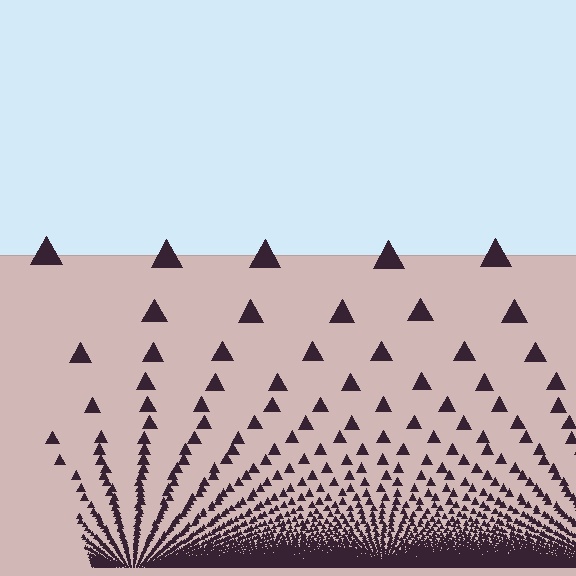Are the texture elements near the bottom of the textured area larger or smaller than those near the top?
Smaller. The gradient is inverted — elements near the bottom are smaller and denser.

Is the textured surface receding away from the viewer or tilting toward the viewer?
The surface appears to tilt toward the viewer. Texture elements get larger and sparser toward the top.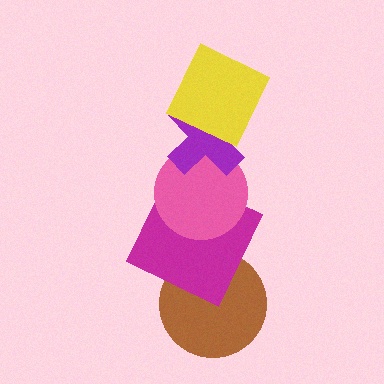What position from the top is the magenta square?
The magenta square is 4th from the top.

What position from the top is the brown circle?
The brown circle is 5th from the top.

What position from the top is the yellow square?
The yellow square is 1st from the top.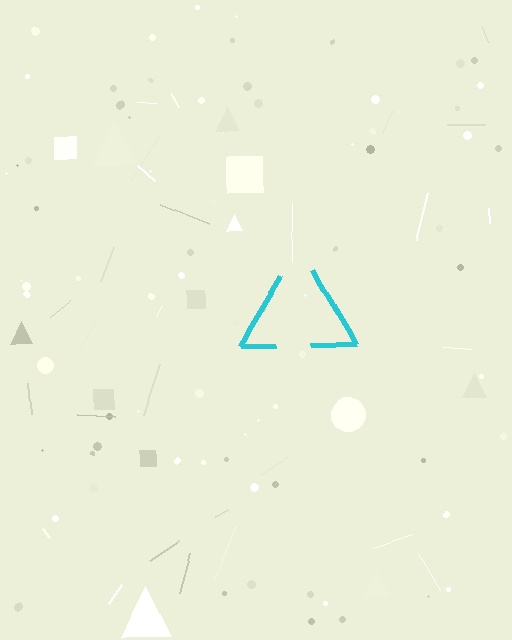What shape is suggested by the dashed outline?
The dashed outline suggests a triangle.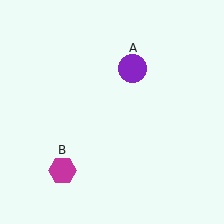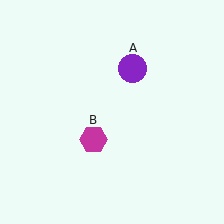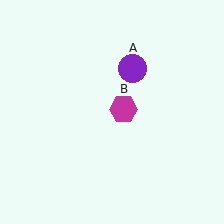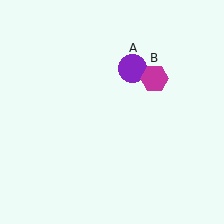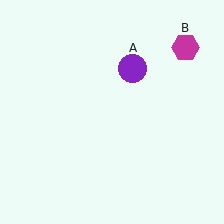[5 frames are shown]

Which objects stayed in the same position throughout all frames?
Purple circle (object A) remained stationary.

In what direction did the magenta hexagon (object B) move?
The magenta hexagon (object B) moved up and to the right.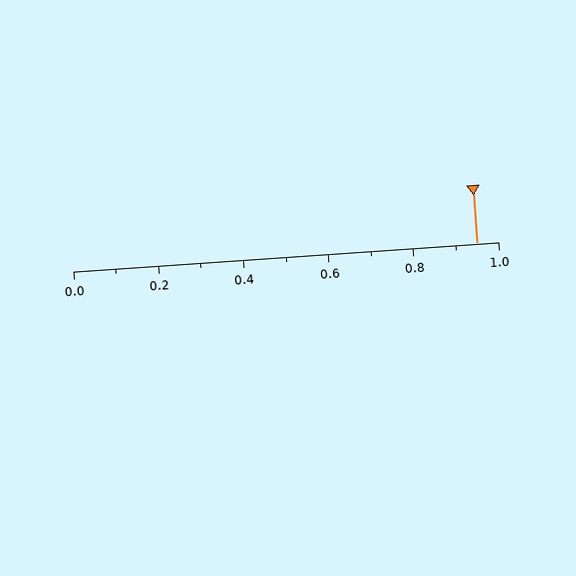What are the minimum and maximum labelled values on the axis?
The axis runs from 0.0 to 1.0.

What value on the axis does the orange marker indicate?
The marker indicates approximately 0.95.